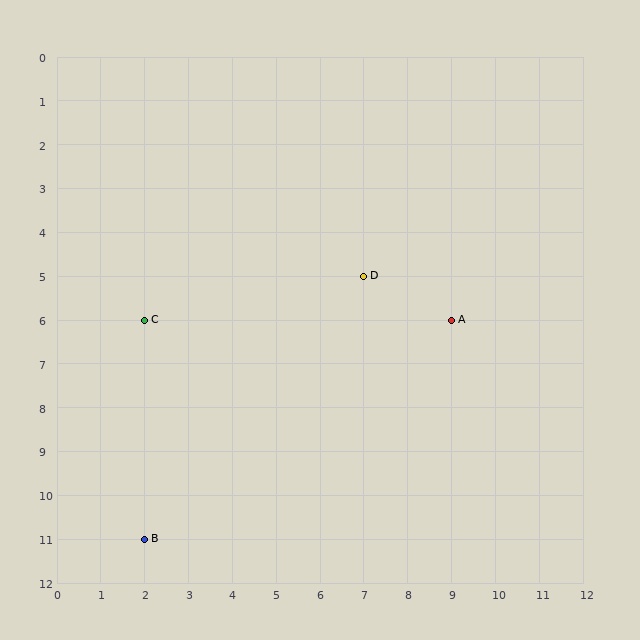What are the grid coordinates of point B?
Point B is at grid coordinates (2, 11).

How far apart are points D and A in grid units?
Points D and A are 2 columns and 1 row apart (about 2.2 grid units diagonally).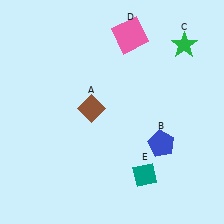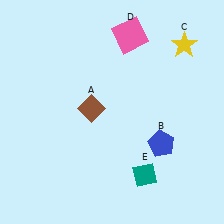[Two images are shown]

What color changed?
The star (C) changed from green in Image 1 to yellow in Image 2.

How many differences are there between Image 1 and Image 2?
There is 1 difference between the two images.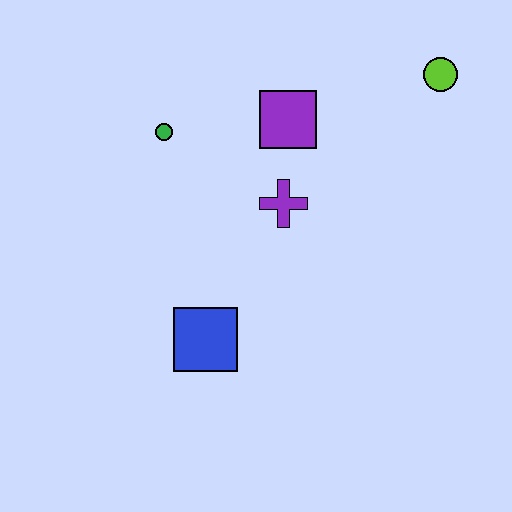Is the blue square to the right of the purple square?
No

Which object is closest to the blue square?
The purple cross is closest to the blue square.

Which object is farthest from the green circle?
The lime circle is farthest from the green circle.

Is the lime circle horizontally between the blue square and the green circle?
No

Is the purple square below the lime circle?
Yes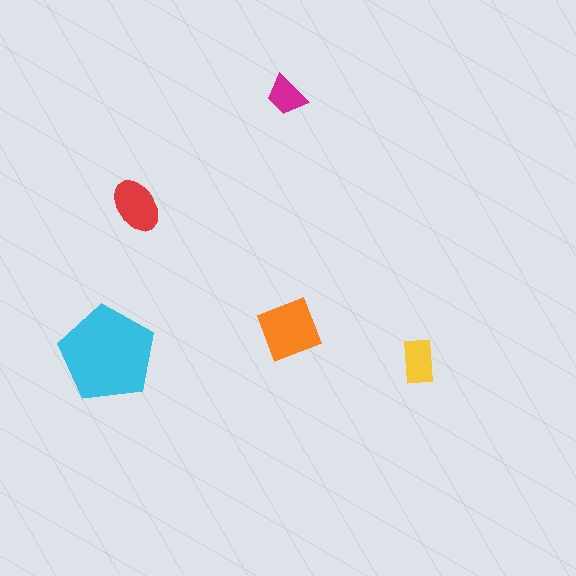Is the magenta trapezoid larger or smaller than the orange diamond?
Smaller.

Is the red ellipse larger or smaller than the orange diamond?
Smaller.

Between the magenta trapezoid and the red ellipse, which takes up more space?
The red ellipse.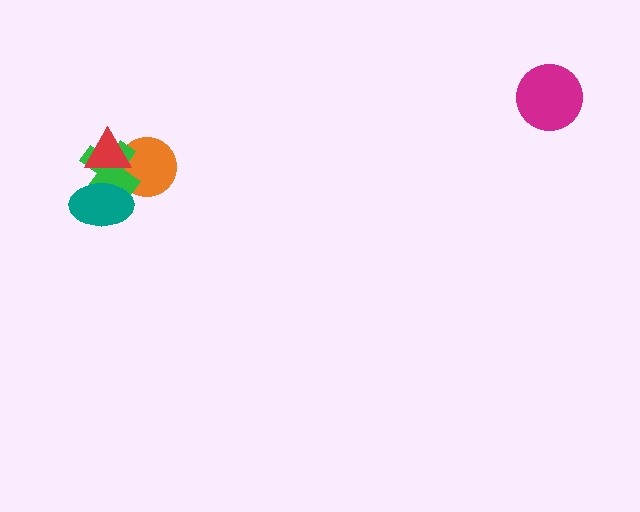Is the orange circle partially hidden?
Yes, it is partially covered by another shape.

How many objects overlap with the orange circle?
2 objects overlap with the orange circle.